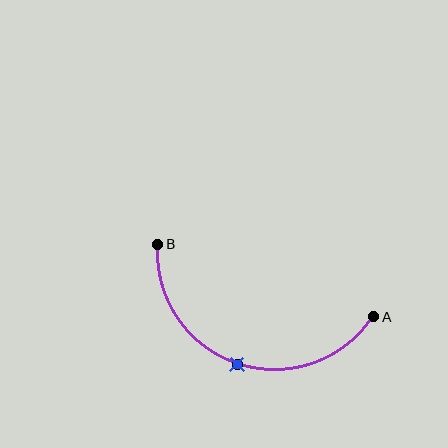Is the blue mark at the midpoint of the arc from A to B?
Yes. The blue mark lies on the arc at equal arc-length from both A and B — it is the arc midpoint.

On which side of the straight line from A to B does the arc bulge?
The arc bulges below the straight line connecting A and B.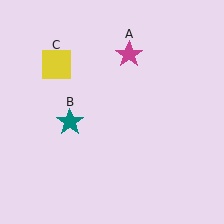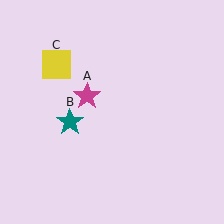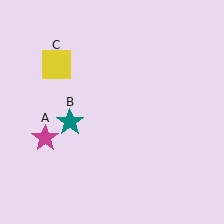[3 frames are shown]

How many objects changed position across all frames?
1 object changed position: magenta star (object A).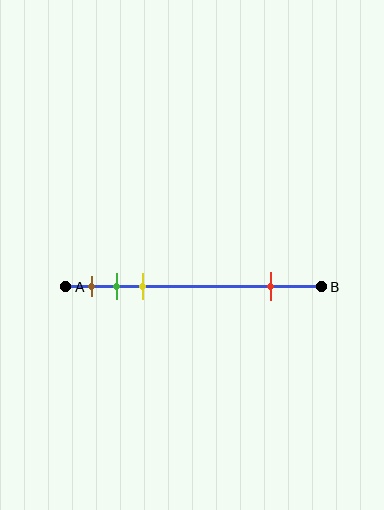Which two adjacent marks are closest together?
The green and yellow marks are the closest adjacent pair.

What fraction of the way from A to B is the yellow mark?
The yellow mark is approximately 30% (0.3) of the way from A to B.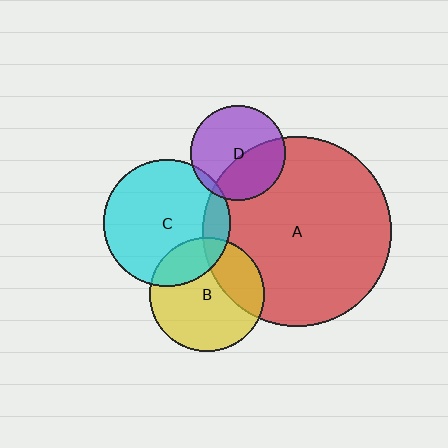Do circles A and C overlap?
Yes.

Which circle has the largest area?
Circle A (red).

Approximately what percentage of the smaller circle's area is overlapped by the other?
Approximately 15%.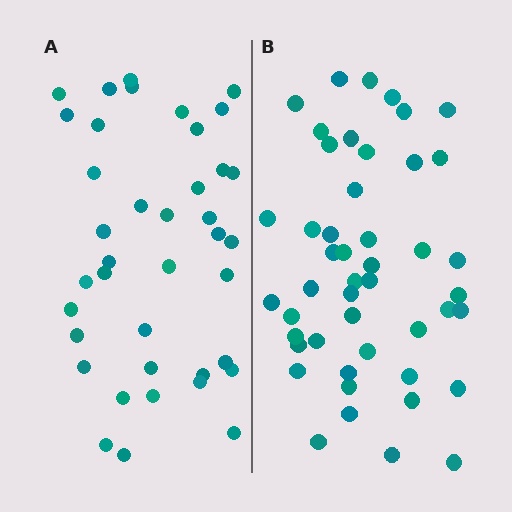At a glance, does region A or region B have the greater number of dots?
Region B (the right region) has more dots.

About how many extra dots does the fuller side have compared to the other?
Region B has roughly 8 or so more dots than region A.